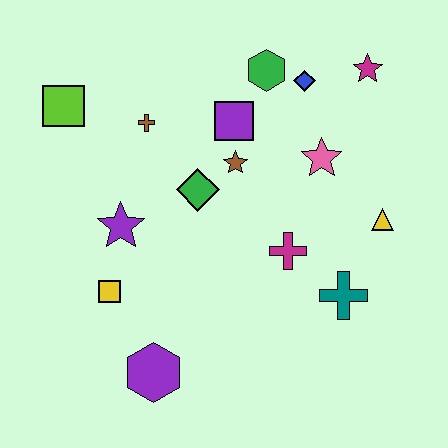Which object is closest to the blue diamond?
The green hexagon is closest to the blue diamond.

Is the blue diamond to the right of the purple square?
Yes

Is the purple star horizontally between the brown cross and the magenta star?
No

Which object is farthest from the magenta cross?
The lime square is farthest from the magenta cross.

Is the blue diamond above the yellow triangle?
Yes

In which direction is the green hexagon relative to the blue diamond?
The green hexagon is to the left of the blue diamond.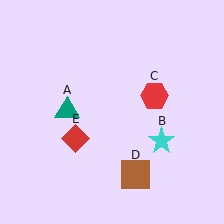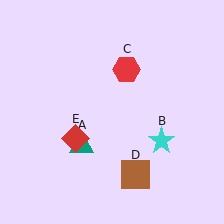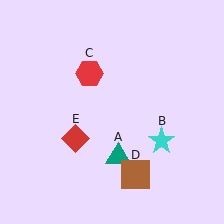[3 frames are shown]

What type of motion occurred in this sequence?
The teal triangle (object A), red hexagon (object C) rotated counterclockwise around the center of the scene.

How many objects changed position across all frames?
2 objects changed position: teal triangle (object A), red hexagon (object C).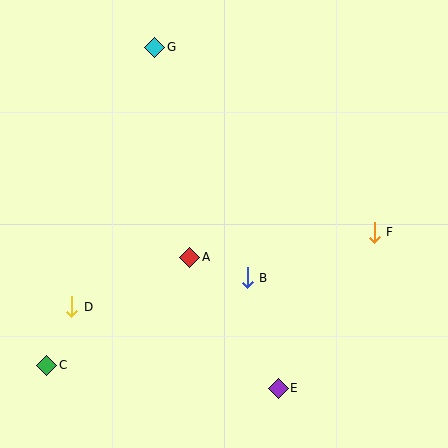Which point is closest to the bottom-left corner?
Point C is closest to the bottom-left corner.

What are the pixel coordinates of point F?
Point F is at (374, 232).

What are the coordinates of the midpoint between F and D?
The midpoint between F and D is at (223, 270).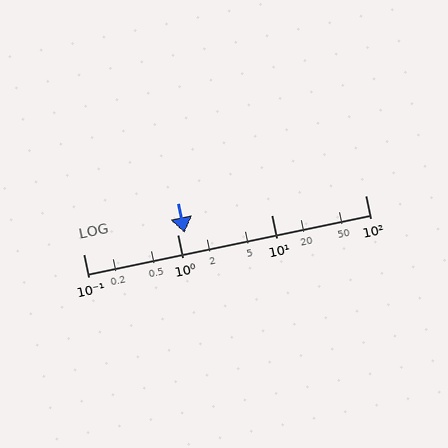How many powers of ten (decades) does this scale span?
The scale spans 3 decades, from 0.1 to 100.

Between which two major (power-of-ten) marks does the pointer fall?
The pointer is between 1 and 10.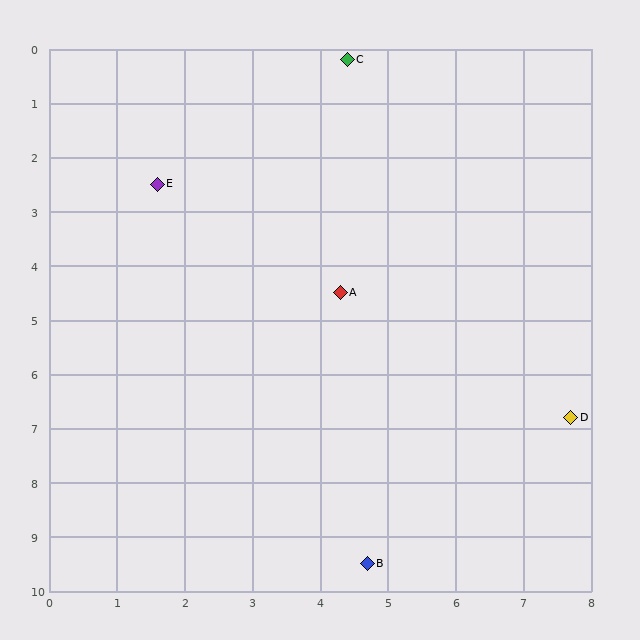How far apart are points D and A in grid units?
Points D and A are about 4.1 grid units apart.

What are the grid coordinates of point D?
Point D is at approximately (7.7, 6.8).